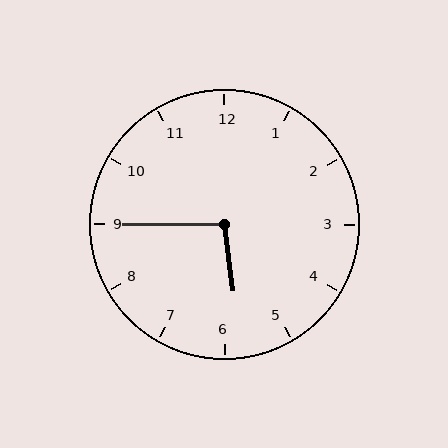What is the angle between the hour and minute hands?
Approximately 98 degrees.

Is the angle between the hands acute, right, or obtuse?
It is obtuse.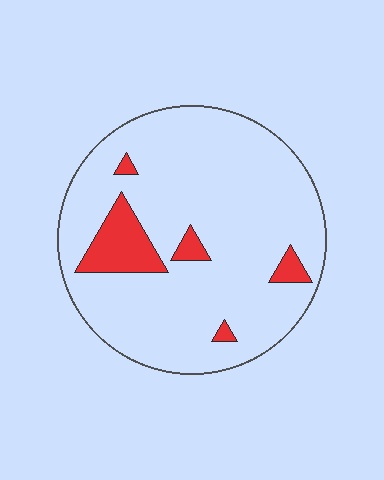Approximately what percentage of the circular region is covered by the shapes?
Approximately 10%.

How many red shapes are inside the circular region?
5.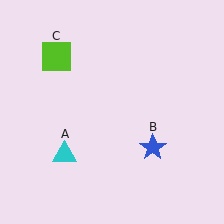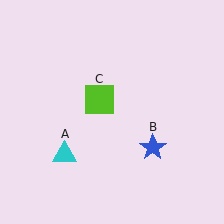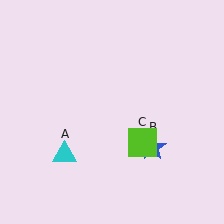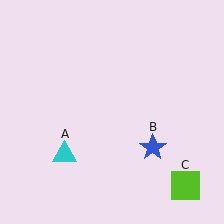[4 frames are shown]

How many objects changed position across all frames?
1 object changed position: lime square (object C).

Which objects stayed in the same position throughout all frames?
Cyan triangle (object A) and blue star (object B) remained stationary.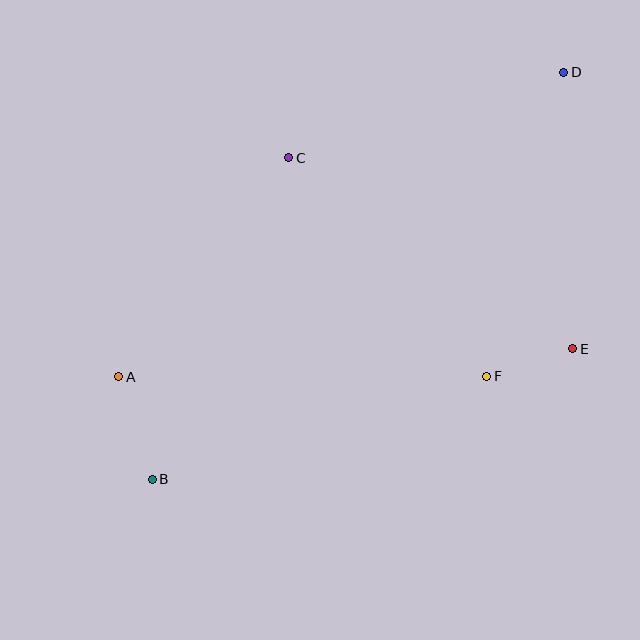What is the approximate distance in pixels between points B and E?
The distance between B and E is approximately 440 pixels.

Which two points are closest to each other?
Points E and F are closest to each other.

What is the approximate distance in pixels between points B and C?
The distance between B and C is approximately 349 pixels.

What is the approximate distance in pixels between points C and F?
The distance between C and F is approximately 295 pixels.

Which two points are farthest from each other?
Points B and D are farthest from each other.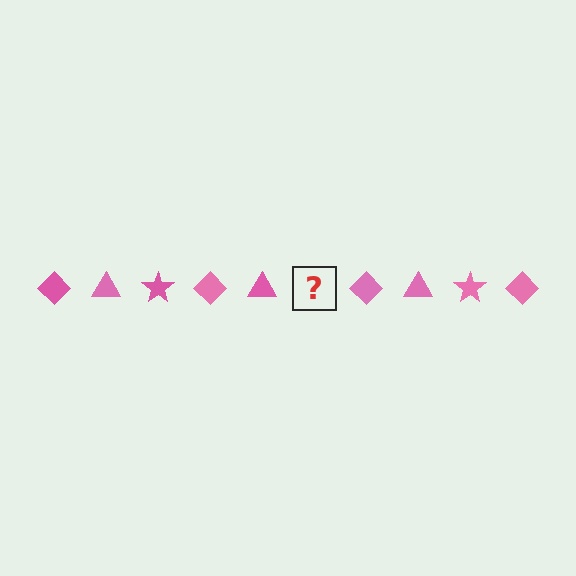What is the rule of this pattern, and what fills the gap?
The rule is that the pattern cycles through diamond, triangle, star shapes in pink. The gap should be filled with a pink star.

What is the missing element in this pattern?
The missing element is a pink star.